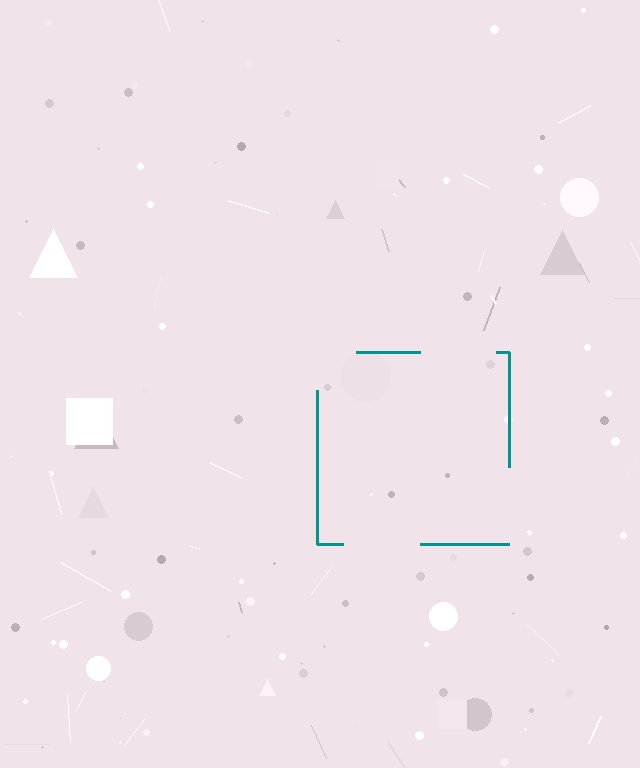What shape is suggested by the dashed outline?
The dashed outline suggests a square.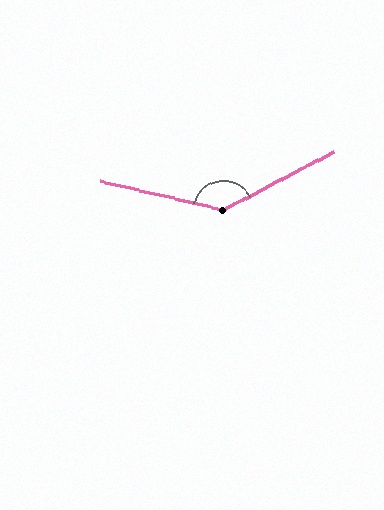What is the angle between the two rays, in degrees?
Approximately 139 degrees.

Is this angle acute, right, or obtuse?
It is obtuse.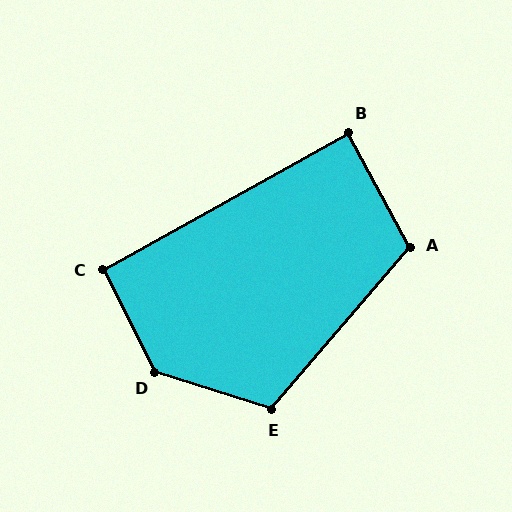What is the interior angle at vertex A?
Approximately 111 degrees (obtuse).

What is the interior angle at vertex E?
Approximately 113 degrees (obtuse).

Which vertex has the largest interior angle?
D, at approximately 135 degrees.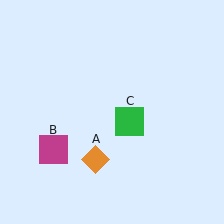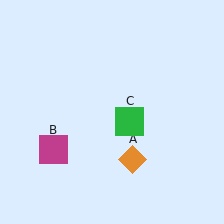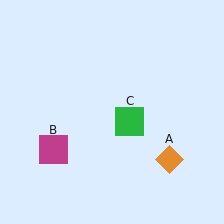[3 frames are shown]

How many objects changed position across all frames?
1 object changed position: orange diamond (object A).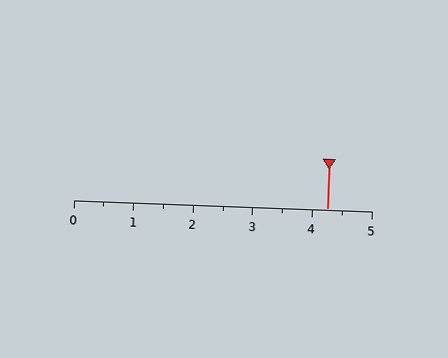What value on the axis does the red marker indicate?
The marker indicates approximately 4.2.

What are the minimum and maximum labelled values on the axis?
The axis runs from 0 to 5.